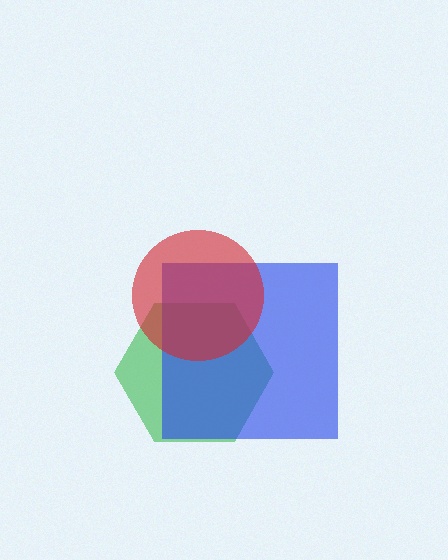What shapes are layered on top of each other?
The layered shapes are: a green hexagon, a blue square, a red circle.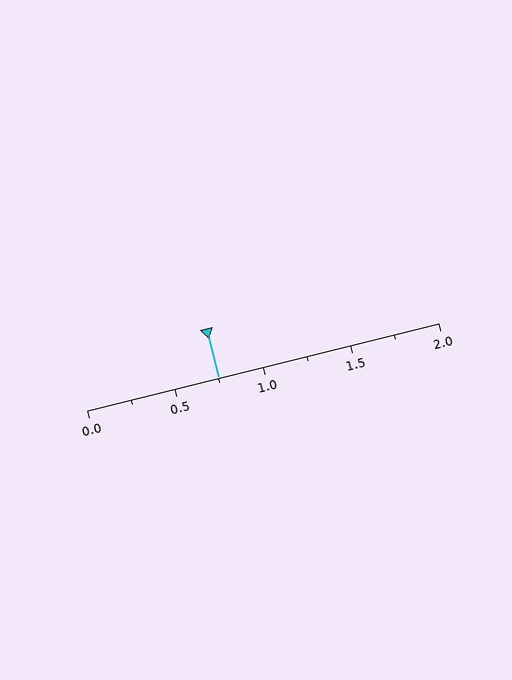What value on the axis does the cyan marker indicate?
The marker indicates approximately 0.75.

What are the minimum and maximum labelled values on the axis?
The axis runs from 0.0 to 2.0.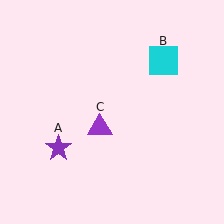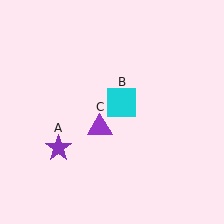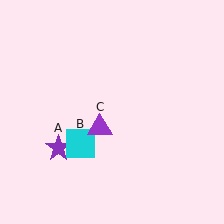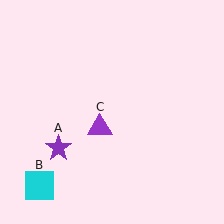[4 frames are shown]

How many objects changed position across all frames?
1 object changed position: cyan square (object B).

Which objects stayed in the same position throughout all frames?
Purple star (object A) and purple triangle (object C) remained stationary.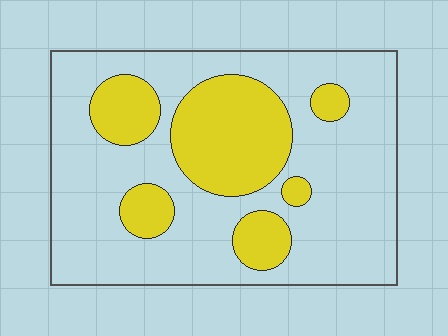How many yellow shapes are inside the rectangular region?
6.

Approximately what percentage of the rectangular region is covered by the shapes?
Approximately 30%.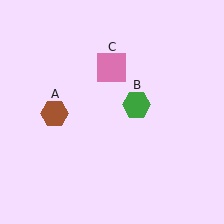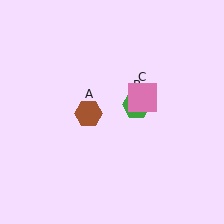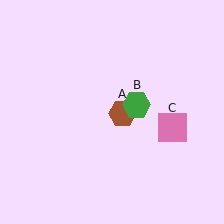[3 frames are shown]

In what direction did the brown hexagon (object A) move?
The brown hexagon (object A) moved right.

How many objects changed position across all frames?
2 objects changed position: brown hexagon (object A), pink square (object C).